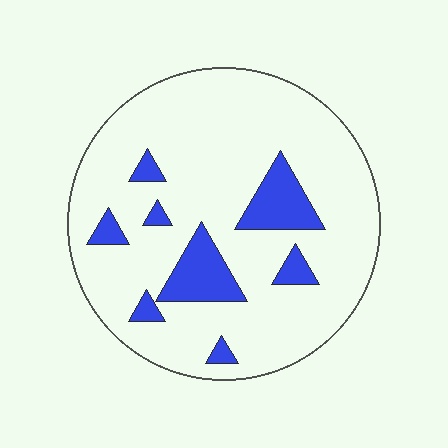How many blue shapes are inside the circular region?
8.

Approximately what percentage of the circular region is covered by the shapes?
Approximately 15%.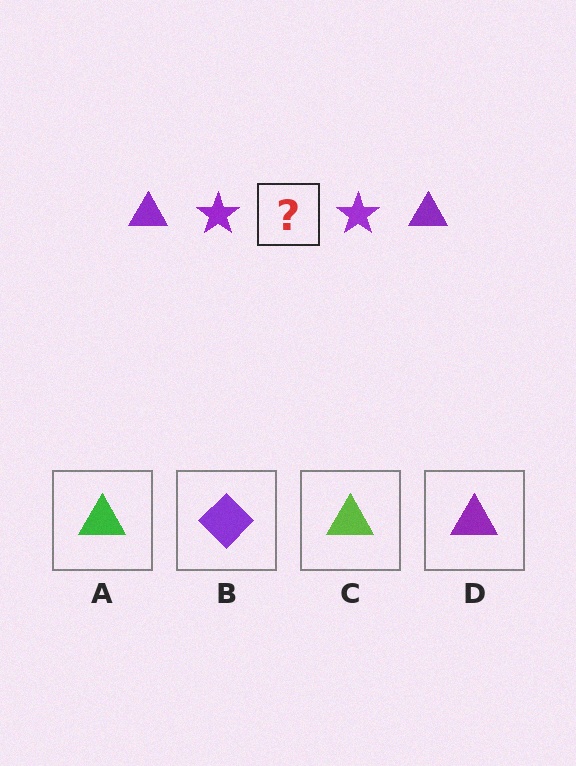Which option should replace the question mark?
Option D.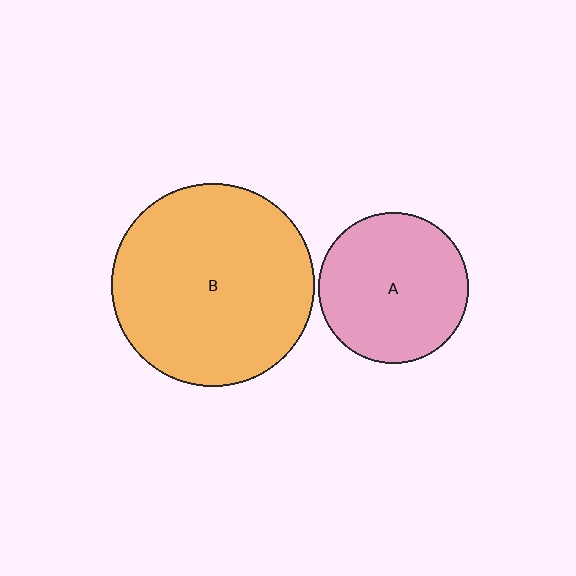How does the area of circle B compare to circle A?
Approximately 1.8 times.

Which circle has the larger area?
Circle B (orange).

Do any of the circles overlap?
No, none of the circles overlap.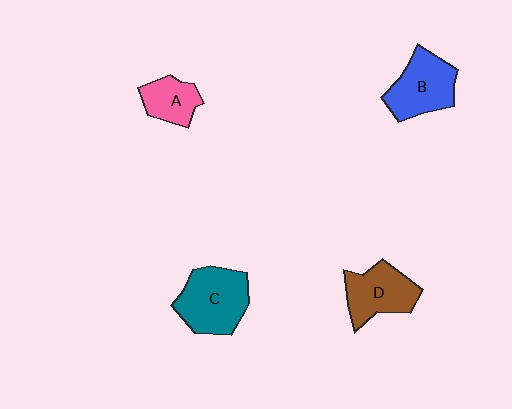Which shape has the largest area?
Shape C (teal).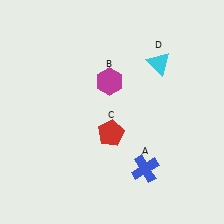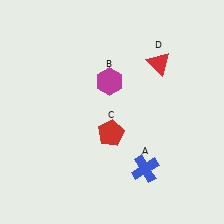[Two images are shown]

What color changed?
The triangle (D) changed from cyan in Image 1 to red in Image 2.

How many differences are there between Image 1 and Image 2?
There is 1 difference between the two images.